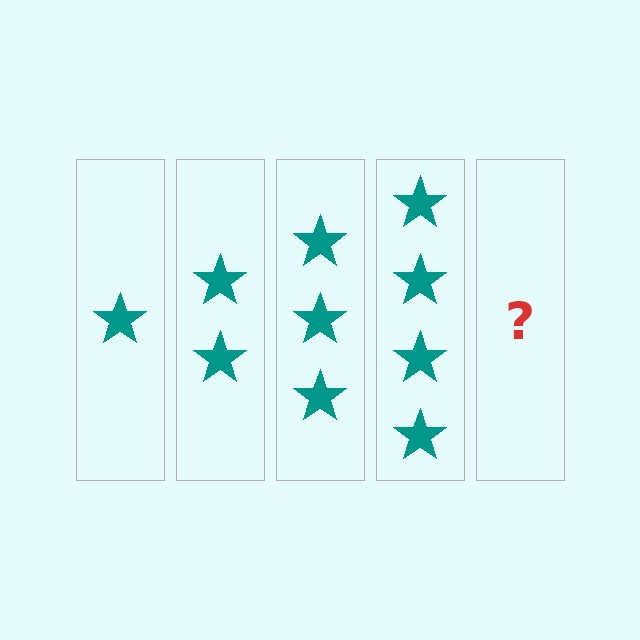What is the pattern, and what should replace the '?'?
The pattern is that each step adds one more star. The '?' should be 5 stars.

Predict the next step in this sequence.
The next step is 5 stars.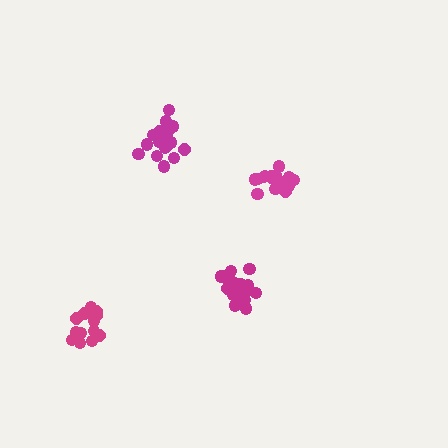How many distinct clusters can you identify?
There are 4 distinct clusters.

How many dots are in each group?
Group 1: 14 dots, Group 2: 19 dots, Group 3: 16 dots, Group 4: 19 dots (68 total).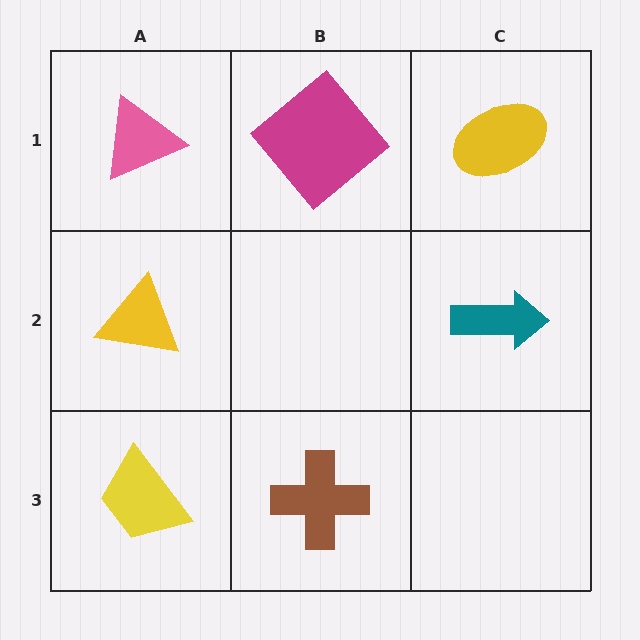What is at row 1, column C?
A yellow ellipse.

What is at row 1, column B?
A magenta diamond.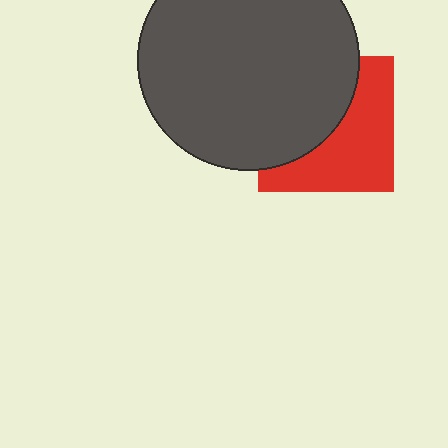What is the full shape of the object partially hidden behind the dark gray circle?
The partially hidden object is a red square.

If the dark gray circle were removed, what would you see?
You would see the complete red square.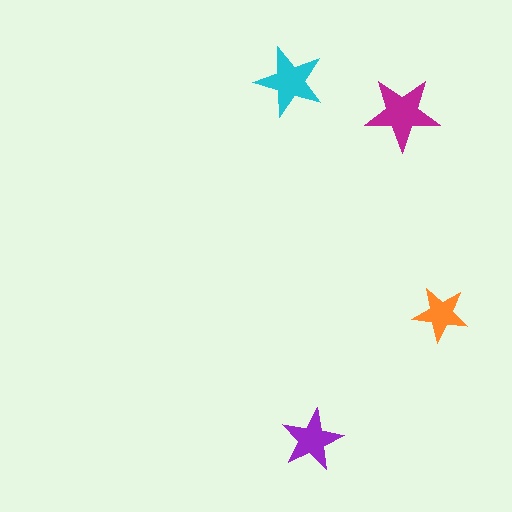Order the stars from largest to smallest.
the magenta one, the cyan one, the purple one, the orange one.